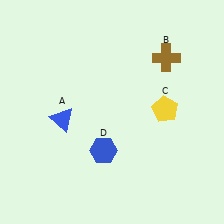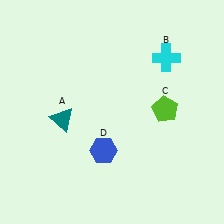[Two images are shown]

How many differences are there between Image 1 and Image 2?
There are 3 differences between the two images.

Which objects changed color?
A changed from blue to teal. B changed from brown to cyan. C changed from yellow to lime.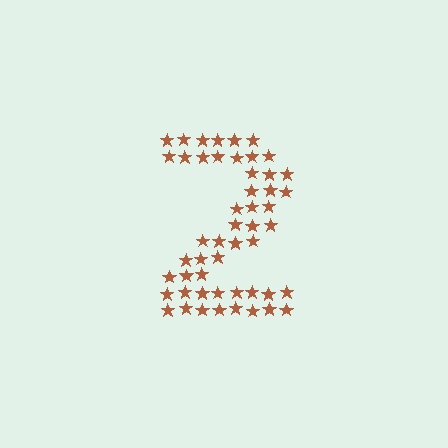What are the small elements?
The small elements are stars.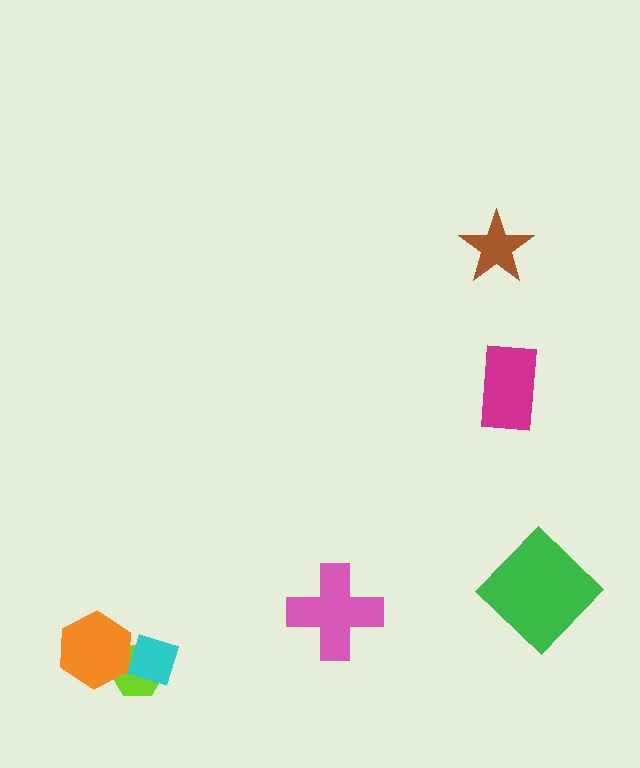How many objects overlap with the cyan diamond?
2 objects overlap with the cyan diamond.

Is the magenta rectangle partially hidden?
No, no other shape covers it.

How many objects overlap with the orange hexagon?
2 objects overlap with the orange hexagon.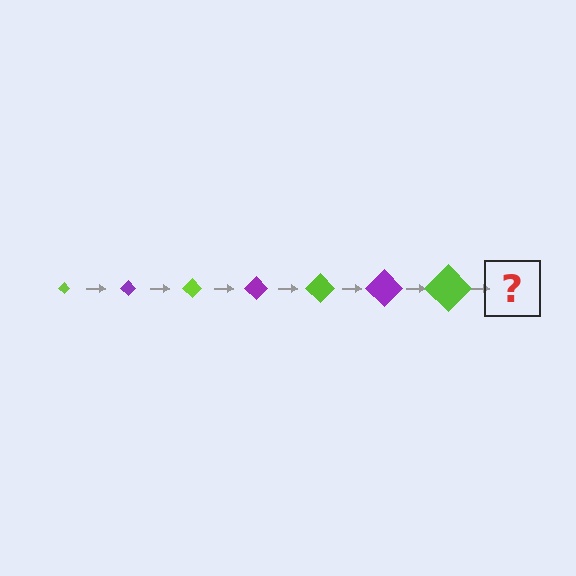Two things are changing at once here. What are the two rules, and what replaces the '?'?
The two rules are that the diamond grows larger each step and the color cycles through lime and purple. The '?' should be a purple diamond, larger than the previous one.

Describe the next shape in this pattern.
It should be a purple diamond, larger than the previous one.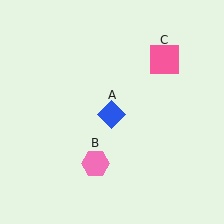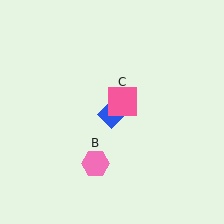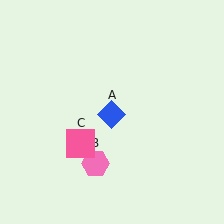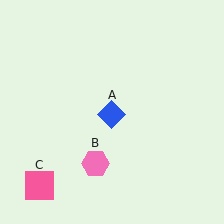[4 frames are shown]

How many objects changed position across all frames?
1 object changed position: pink square (object C).